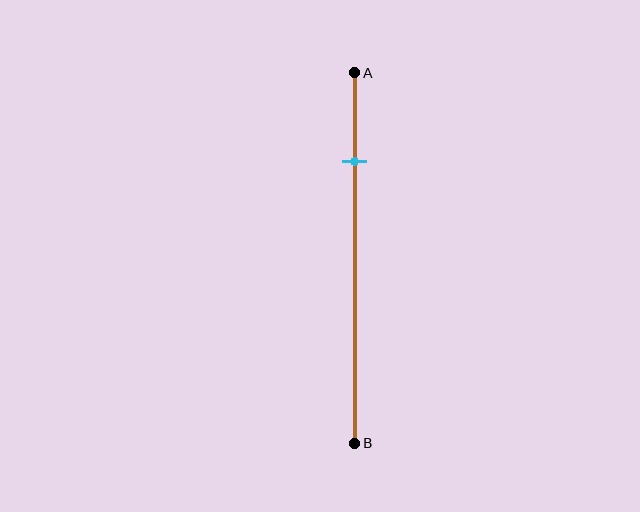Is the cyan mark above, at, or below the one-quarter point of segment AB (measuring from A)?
The cyan mark is approximately at the one-quarter point of segment AB.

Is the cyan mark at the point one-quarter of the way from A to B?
Yes, the mark is approximately at the one-quarter point.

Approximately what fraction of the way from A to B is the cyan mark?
The cyan mark is approximately 25% of the way from A to B.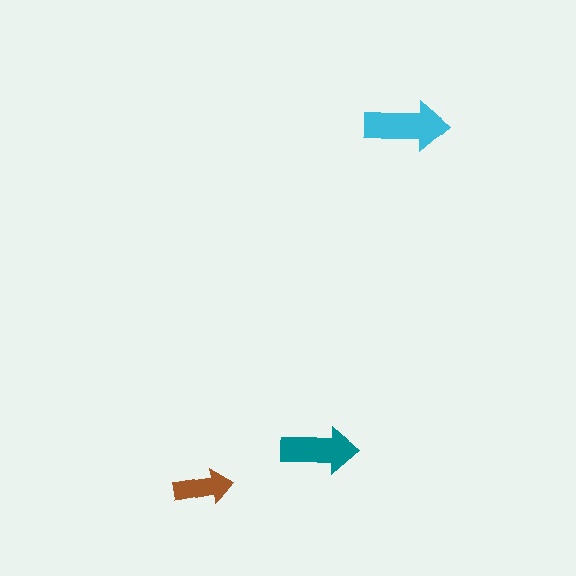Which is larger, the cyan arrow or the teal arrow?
The cyan one.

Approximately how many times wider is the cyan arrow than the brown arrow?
About 1.5 times wider.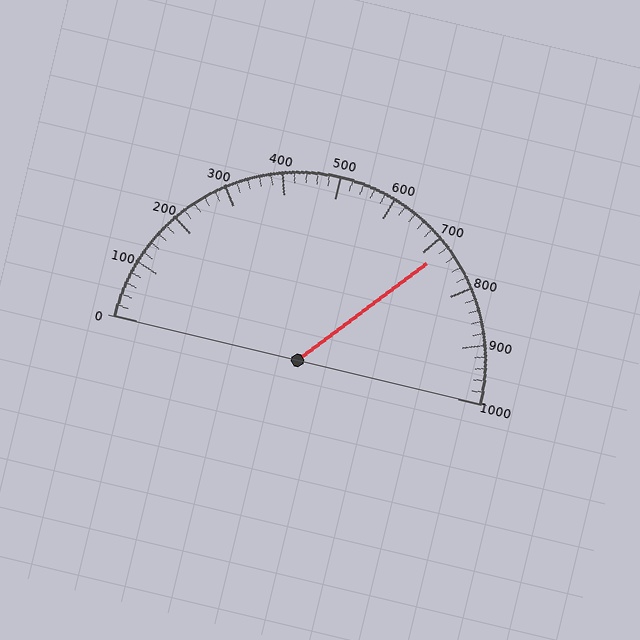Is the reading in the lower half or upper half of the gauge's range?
The reading is in the upper half of the range (0 to 1000).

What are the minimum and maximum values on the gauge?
The gauge ranges from 0 to 1000.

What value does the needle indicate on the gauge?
The needle indicates approximately 720.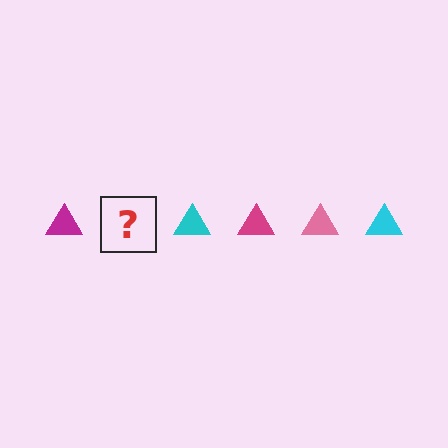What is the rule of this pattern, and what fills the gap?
The rule is that the pattern cycles through magenta, pink, cyan triangles. The gap should be filled with a pink triangle.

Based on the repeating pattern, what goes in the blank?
The blank should be a pink triangle.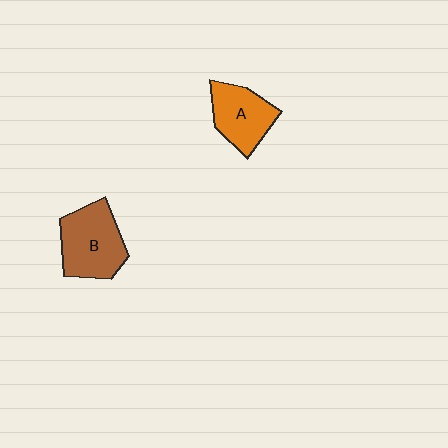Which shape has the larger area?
Shape B (brown).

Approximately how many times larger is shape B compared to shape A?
Approximately 1.2 times.